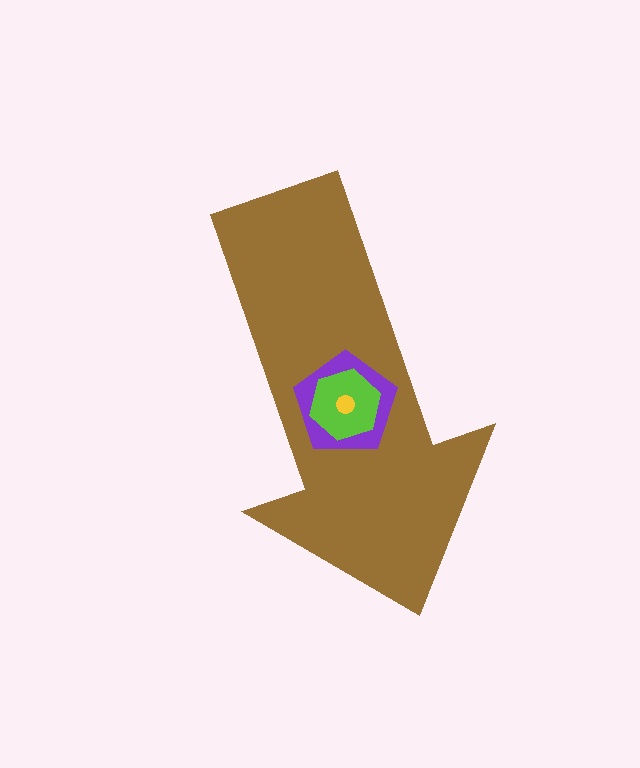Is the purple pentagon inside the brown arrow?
Yes.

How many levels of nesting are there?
4.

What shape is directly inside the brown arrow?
The purple pentagon.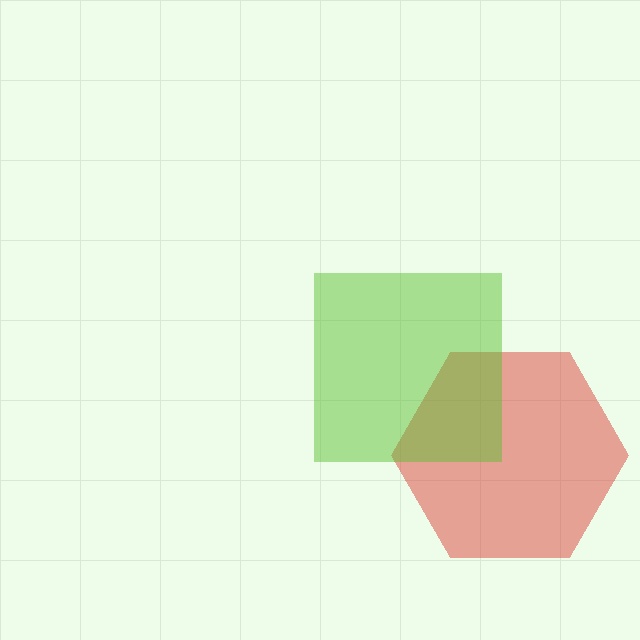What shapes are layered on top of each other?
The layered shapes are: a red hexagon, a lime square.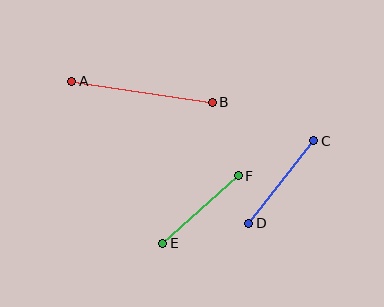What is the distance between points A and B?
The distance is approximately 142 pixels.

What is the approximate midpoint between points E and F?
The midpoint is at approximately (201, 210) pixels.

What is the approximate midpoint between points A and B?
The midpoint is at approximately (142, 92) pixels.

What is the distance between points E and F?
The distance is approximately 101 pixels.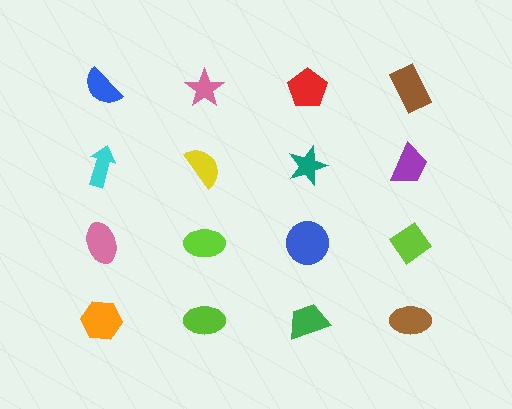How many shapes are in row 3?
4 shapes.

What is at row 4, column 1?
An orange hexagon.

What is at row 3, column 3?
A blue circle.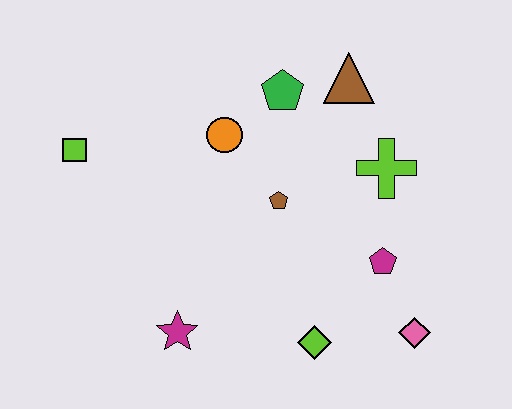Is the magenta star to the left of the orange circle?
Yes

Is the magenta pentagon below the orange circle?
Yes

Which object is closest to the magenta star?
The lime diamond is closest to the magenta star.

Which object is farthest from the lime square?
The pink diamond is farthest from the lime square.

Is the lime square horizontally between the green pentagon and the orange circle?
No